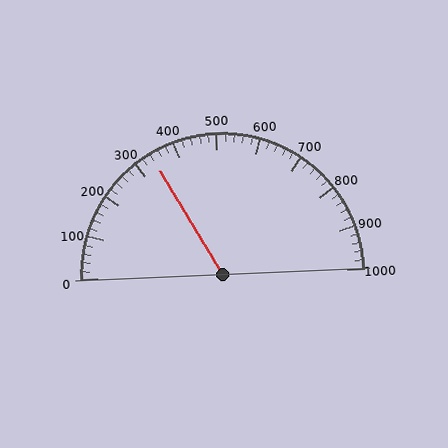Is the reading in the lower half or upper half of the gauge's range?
The reading is in the lower half of the range (0 to 1000).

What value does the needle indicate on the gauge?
The needle indicates approximately 340.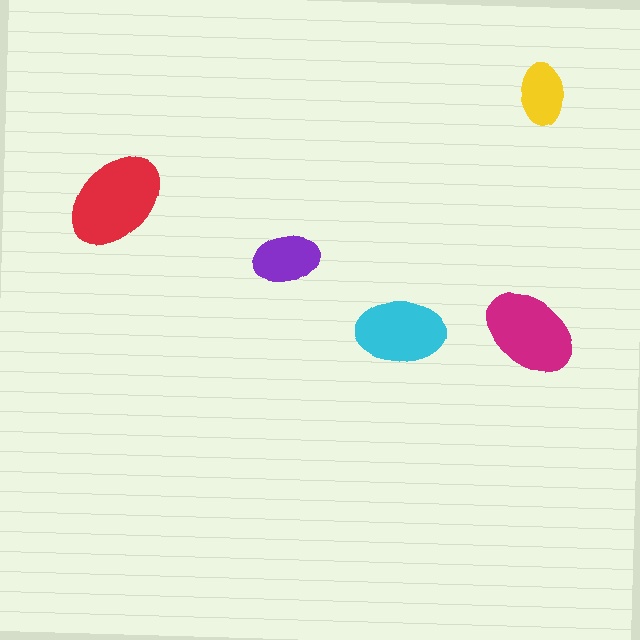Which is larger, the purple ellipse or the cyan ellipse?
The cyan one.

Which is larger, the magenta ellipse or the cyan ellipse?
The magenta one.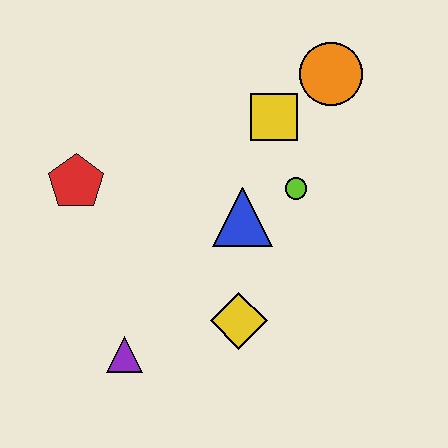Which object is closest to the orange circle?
The yellow square is closest to the orange circle.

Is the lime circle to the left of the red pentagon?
No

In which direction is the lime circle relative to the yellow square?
The lime circle is below the yellow square.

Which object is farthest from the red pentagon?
The orange circle is farthest from the red pentagon.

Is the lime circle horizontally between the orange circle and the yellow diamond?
Yes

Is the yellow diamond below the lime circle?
Yes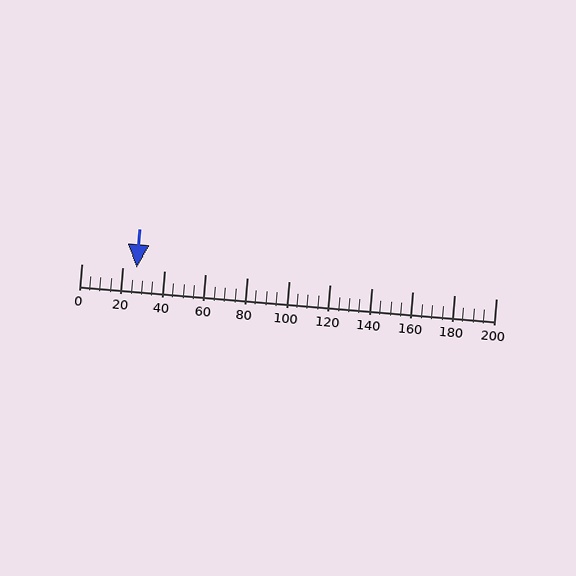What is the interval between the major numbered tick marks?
The major tick marks are spaced 20 units apart.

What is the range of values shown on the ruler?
The ruler shows values from 0 to 200.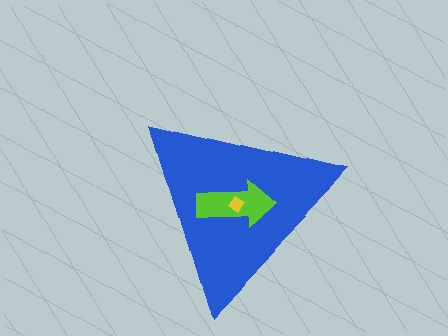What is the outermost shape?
The blue triangle.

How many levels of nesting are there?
3.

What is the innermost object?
The yellow diamond.